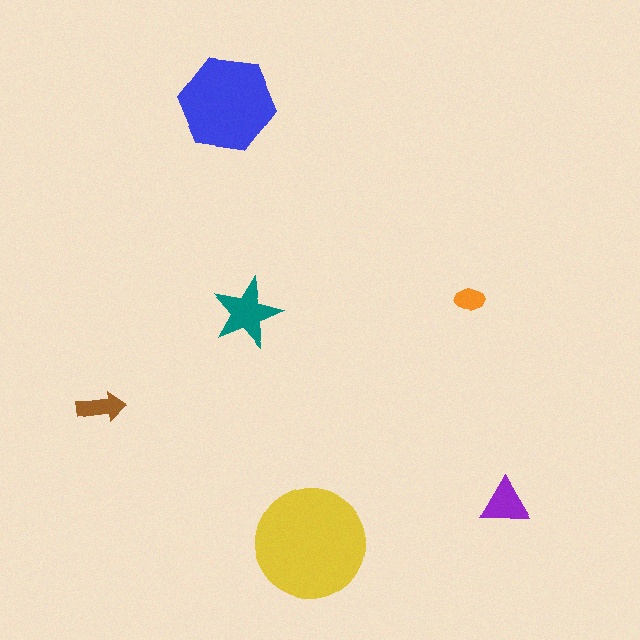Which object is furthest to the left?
The brown arrow is leftmost.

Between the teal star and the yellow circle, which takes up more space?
The yellow circle.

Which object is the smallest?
The orange ellipse.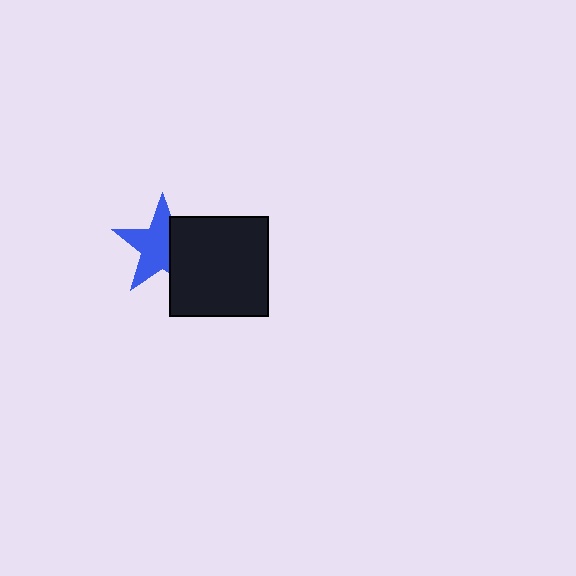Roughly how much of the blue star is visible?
About half of it is visible (roughly 64%).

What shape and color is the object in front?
The object in front is a black square.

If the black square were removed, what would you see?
You would see the complete blue star.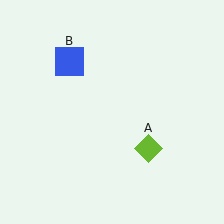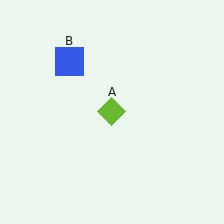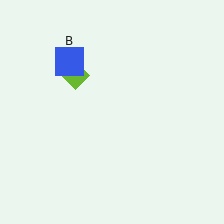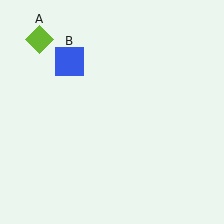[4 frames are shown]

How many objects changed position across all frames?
1 object changed position: lime diamond (object A).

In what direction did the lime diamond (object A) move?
The lime diamond (object A) moved up and to the left.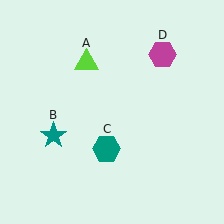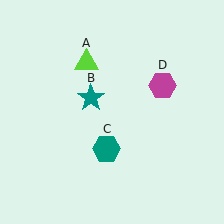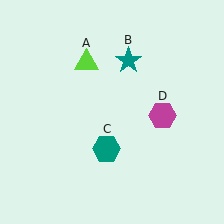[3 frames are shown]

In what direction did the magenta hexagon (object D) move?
The magenta hexagon (object D) moved down.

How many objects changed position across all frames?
2 objects changed position: teal star (object B), magenta hexagon (object D).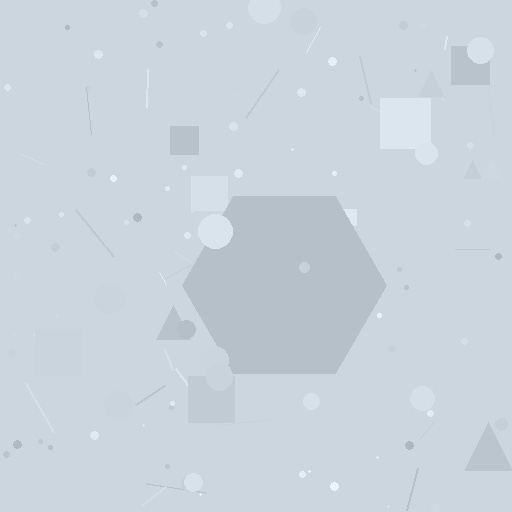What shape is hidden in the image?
A hexagon is hidden in the image.